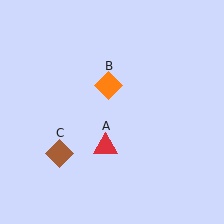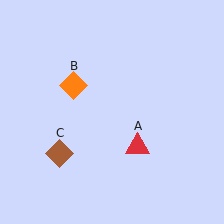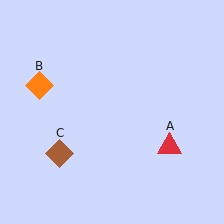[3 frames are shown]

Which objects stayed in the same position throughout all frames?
Brown diamond (object C) remained stationary.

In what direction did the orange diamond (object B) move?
The orange diamond (object B) moved left.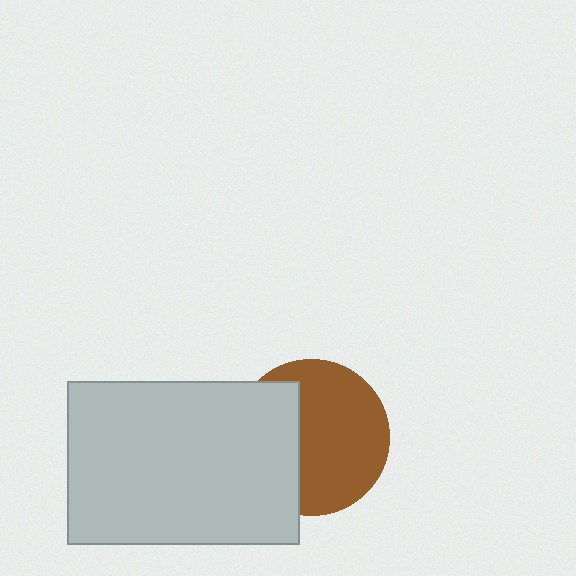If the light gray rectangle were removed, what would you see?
You would see the complete brown circle.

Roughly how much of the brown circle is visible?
About half of it is visible (roughly 63%).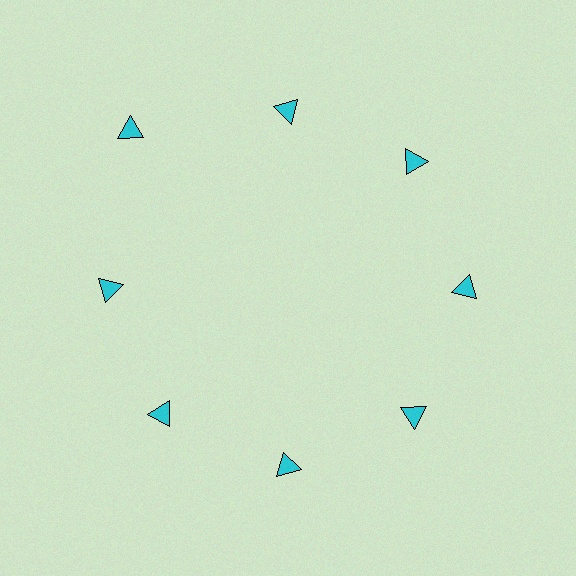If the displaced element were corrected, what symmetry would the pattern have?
It would have 8-fold rotational symmetry — the pattern would map onto itself every 45 degrees.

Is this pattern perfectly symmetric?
No. The 8 cyan triangles are arranged in a ring, but one element near the 10 o'clock position is pushed outward from the center, breaking the 8-fold rotational symmetry.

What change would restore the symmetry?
The symmetry would be restored by moving it inward, back onto the ring so that all 8 triangles sit at equal angles and equal distance from the center.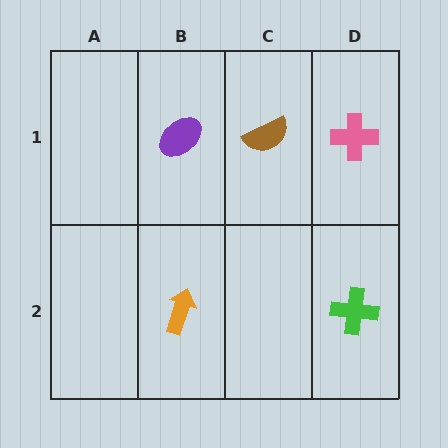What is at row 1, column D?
A pink cross.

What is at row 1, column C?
A brown semicircle.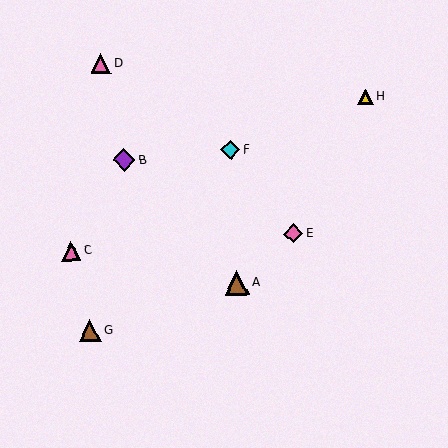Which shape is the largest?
The brown triangle (labeled A) is the largest.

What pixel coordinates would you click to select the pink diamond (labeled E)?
Click at (294, 233) to select the pink diamond E.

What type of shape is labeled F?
Shape F is a cyan diamond.